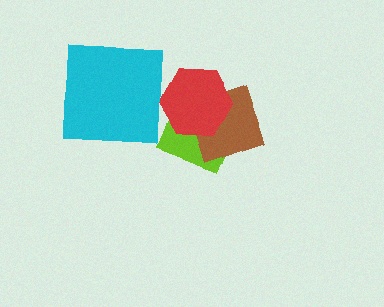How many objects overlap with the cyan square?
0 objects overlap with the cyan square.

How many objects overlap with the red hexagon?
2 objects overlap with the red hexagon.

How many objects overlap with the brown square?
2 objects overlap with the brown square.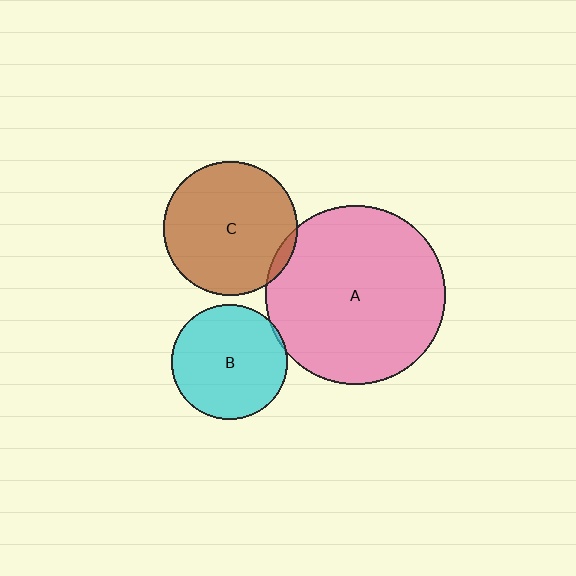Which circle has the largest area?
Circle A (pink).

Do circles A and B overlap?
Yes.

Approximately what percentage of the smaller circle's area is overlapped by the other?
Approximately 5%.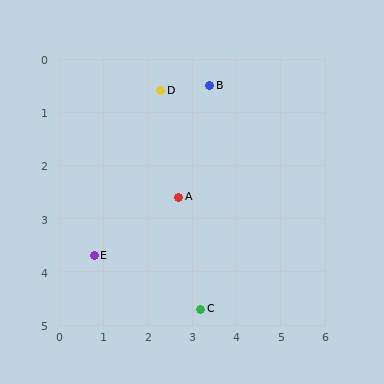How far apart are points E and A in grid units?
Points E and A are about 2.2 grid units apart.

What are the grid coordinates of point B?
Point B is at approximately (3.4, 0.5).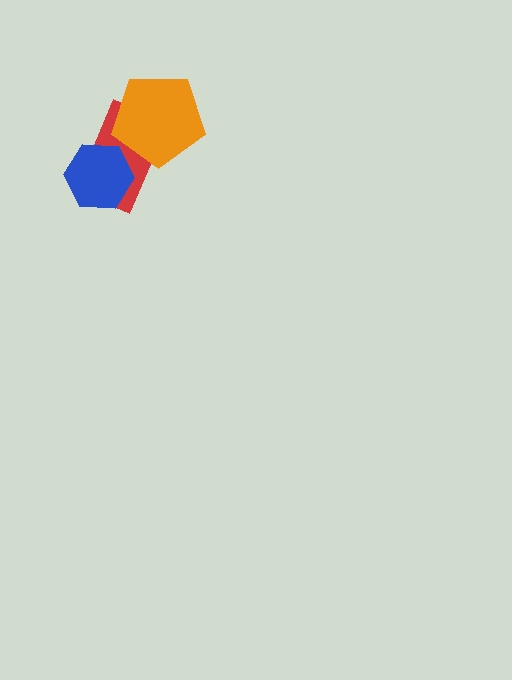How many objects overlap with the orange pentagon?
1 object overlaps with the orange pentagon.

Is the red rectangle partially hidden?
Yes, it is partially covered by another shape.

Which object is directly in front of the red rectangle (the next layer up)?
The blue hexagon is directly in front of the red rectangle.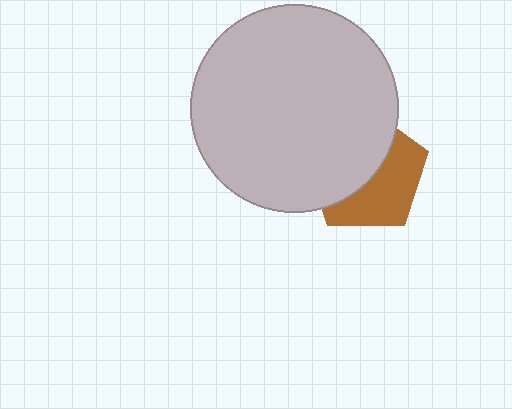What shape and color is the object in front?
The object in front is a light gray circle.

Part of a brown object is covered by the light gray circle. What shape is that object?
It is a pentagon.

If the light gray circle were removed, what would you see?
You would see the complete brown pentagon.